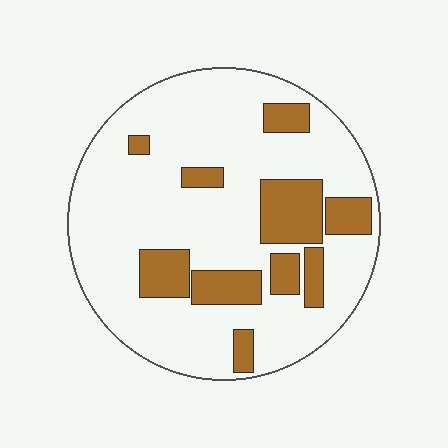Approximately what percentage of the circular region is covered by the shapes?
Approximately 20%.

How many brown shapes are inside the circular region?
10.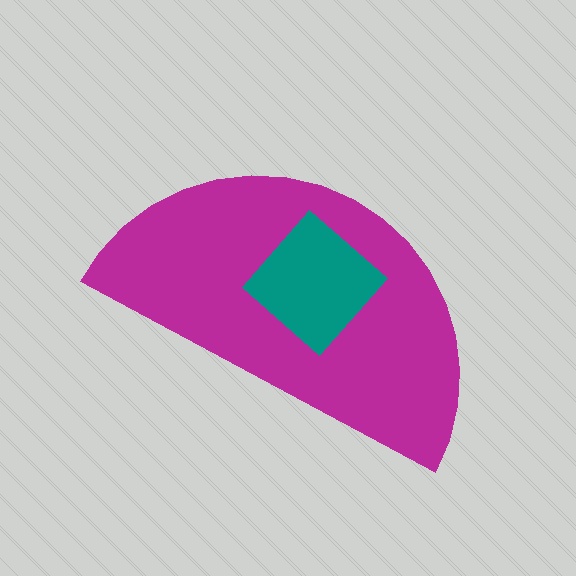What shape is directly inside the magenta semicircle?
The teal diamond.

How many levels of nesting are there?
2.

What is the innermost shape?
The teal diamond.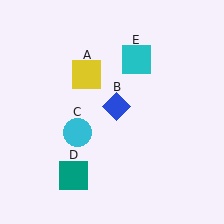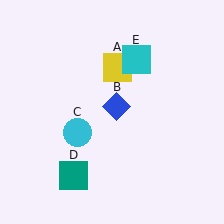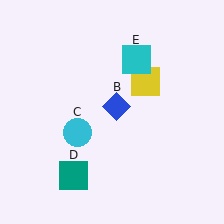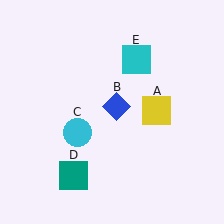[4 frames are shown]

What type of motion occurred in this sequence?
The yellow square (object A) rotated clockwise around the center of the scene.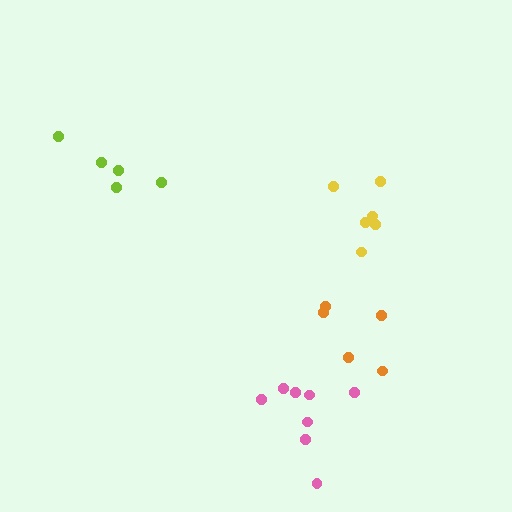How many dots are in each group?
Group 1: 6 dots, Group 2: 5 dots, Group 3: 8 dots, Group 4: 5 dots (24 total).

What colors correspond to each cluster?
The clusters are colored: yellow, orange, pink, lime.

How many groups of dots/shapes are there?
There are 4 groups.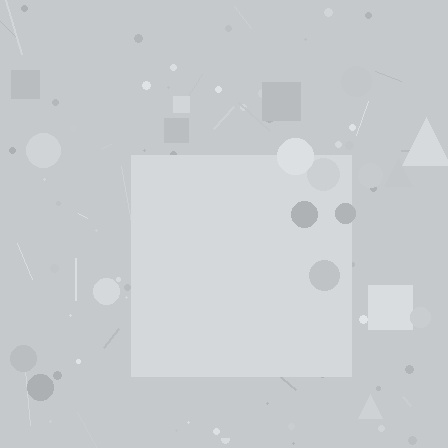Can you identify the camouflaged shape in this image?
The camouflaged shape is a square.